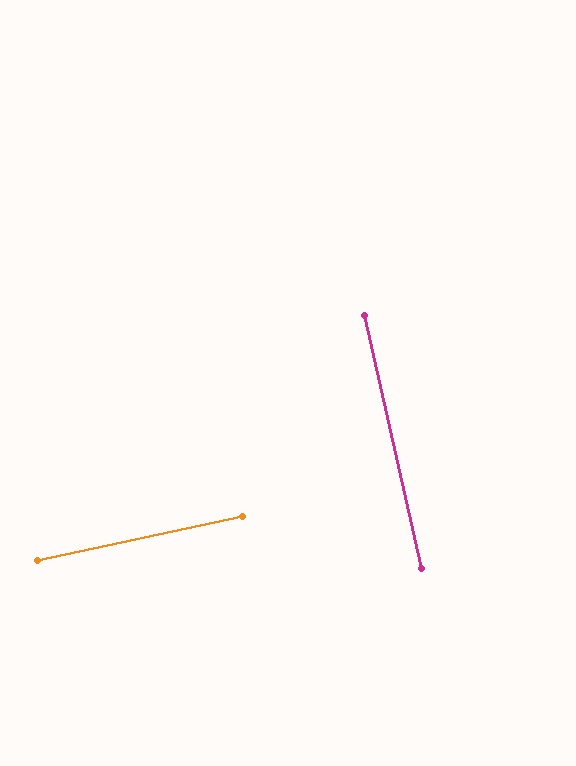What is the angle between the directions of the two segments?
Approximately 89 degrees.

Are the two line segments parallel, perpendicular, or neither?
Perpendicular — they meet at approximately 89°.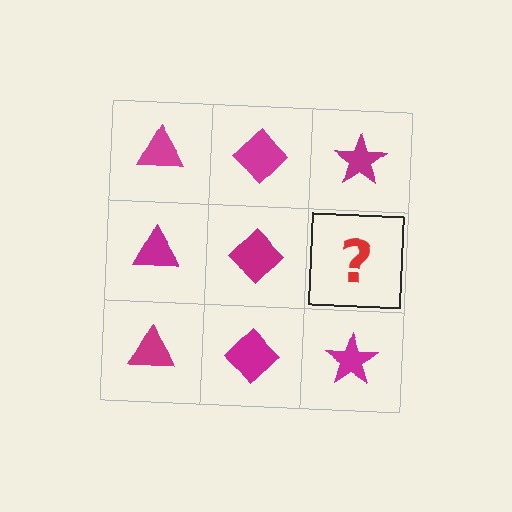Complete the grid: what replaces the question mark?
The question mark should be replaced with a magenta star.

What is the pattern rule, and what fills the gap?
The rule is that each column has a consistent shape. The gap should be filled with a magenta star.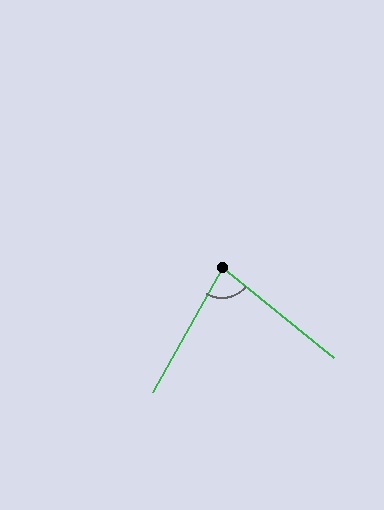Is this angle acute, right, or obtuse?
It is acute.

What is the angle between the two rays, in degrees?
Approximately 80 degrees.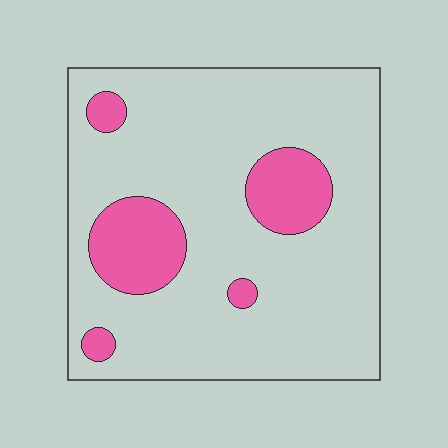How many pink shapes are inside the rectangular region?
5.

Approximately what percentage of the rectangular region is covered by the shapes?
Approximately 15%.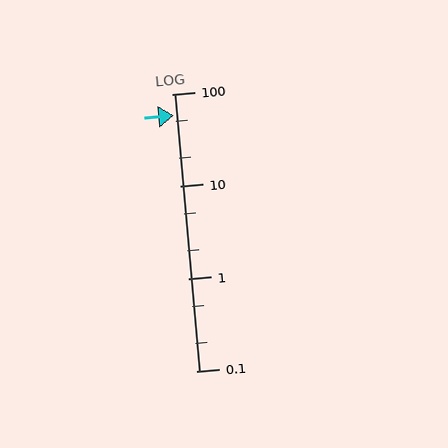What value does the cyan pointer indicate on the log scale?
The pointer indicates approximately 59.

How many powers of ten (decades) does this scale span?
The scale spans 3 decades, from 0.1 to 100.